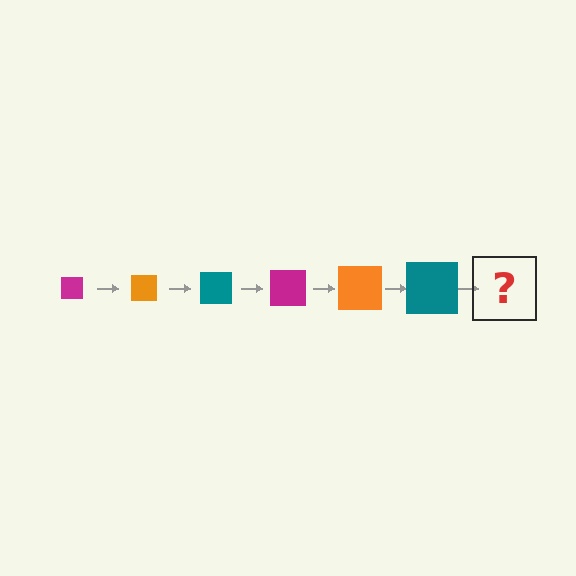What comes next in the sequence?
The next element should be a magenta square, larger than the previous one.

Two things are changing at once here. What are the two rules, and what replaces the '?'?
The two rules are that the square grows larger each step and the color cycles through magenta, orange, and teal. The '?' should be a magenta square, larger than the previous one.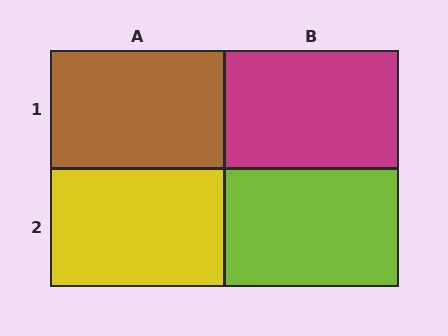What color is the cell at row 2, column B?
Lime.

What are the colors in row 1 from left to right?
Brown, magenta.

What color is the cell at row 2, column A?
Yellow.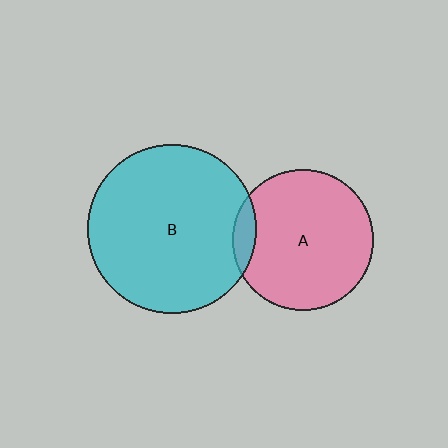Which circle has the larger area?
Circle B (cyan).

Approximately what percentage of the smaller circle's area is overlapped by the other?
Approximately 10%.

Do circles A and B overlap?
Yes.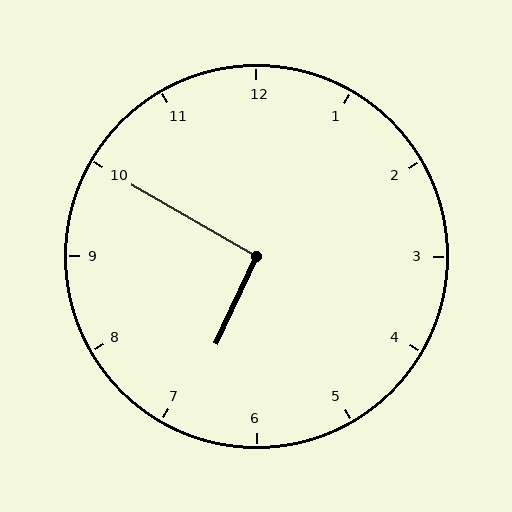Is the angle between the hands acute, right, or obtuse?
It is right.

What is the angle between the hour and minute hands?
Approximately 95 degrees.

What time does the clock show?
6:50.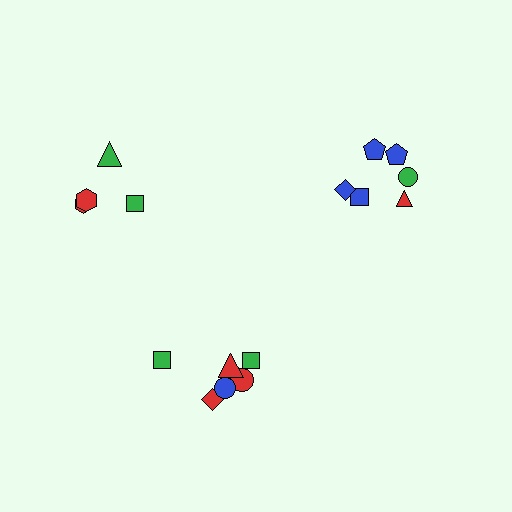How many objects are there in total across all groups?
There are 16 objects.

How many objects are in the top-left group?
There are 4 objects.